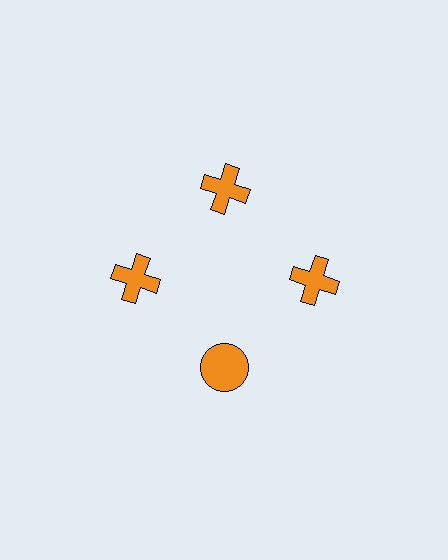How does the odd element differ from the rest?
It has a different shape: circle instead of cross.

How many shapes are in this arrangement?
There are 4 shapes arranged in a ring pattern.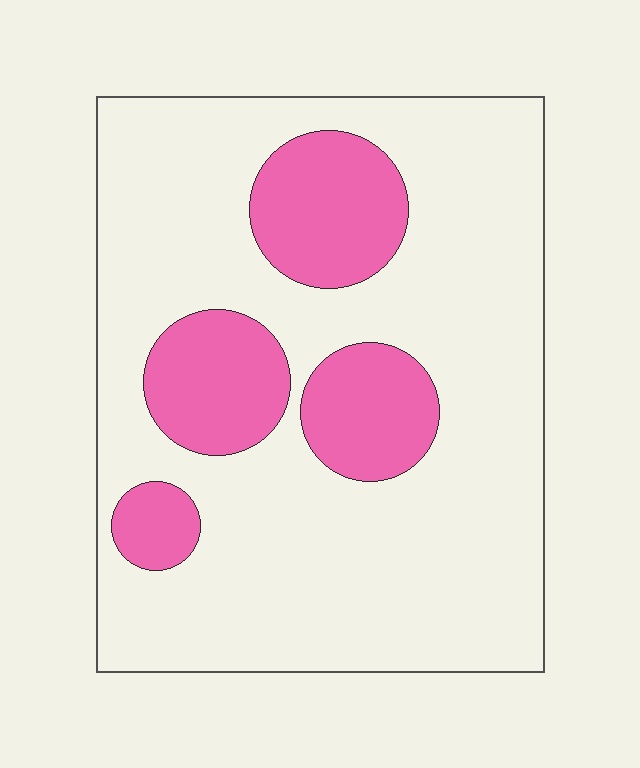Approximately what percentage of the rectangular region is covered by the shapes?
Approximately 25%.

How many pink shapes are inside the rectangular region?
4.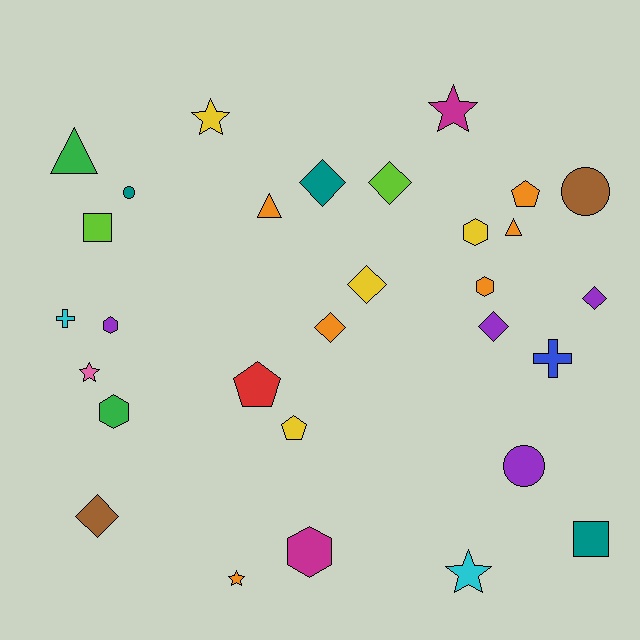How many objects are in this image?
There are 30 objects.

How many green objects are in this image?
There are 2 green objects.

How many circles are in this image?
There are 3 circles.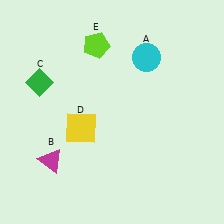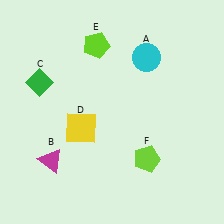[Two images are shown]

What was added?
A lime pentagon (F) was added in Image 2.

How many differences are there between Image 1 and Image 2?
There is 1 difference between the two images.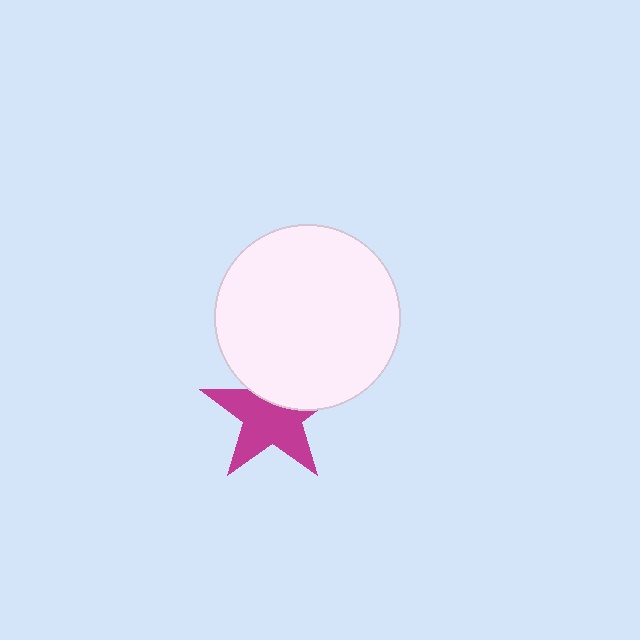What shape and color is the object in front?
The object in front is a white circle.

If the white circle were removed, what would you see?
You would see the complete magenta star.